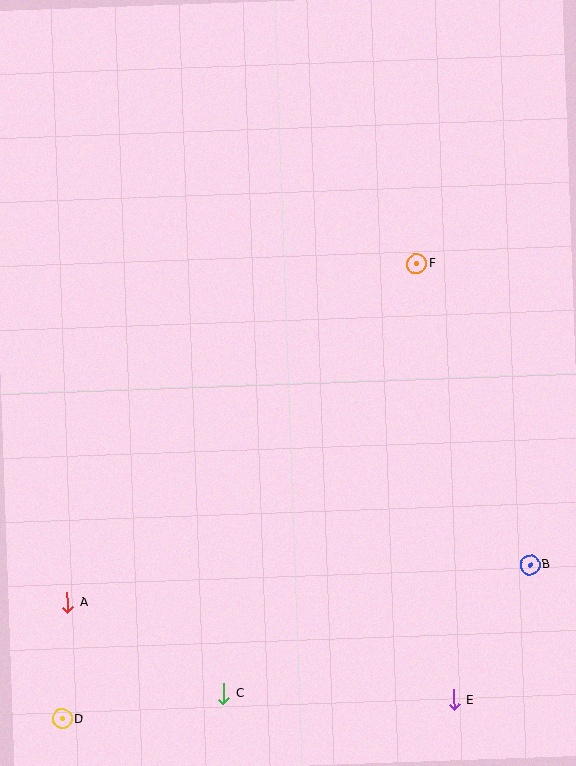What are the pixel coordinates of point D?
Point D is at (62, 719).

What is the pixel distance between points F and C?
The distance between F and C is 471 pixels.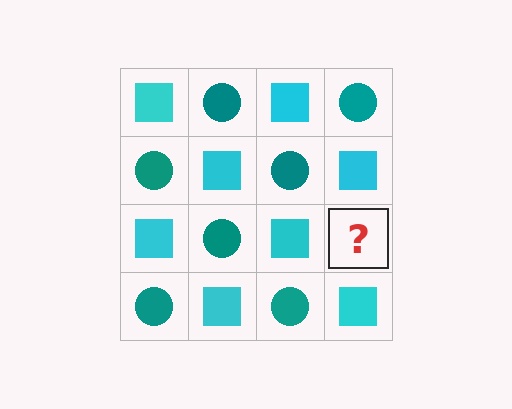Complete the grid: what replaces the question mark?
The question mark should be replaced with a teal circle.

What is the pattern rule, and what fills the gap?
The rule is that it alternates cyan square and teal circle in a checkerboard pattern. The gap should be filled with a teal circle.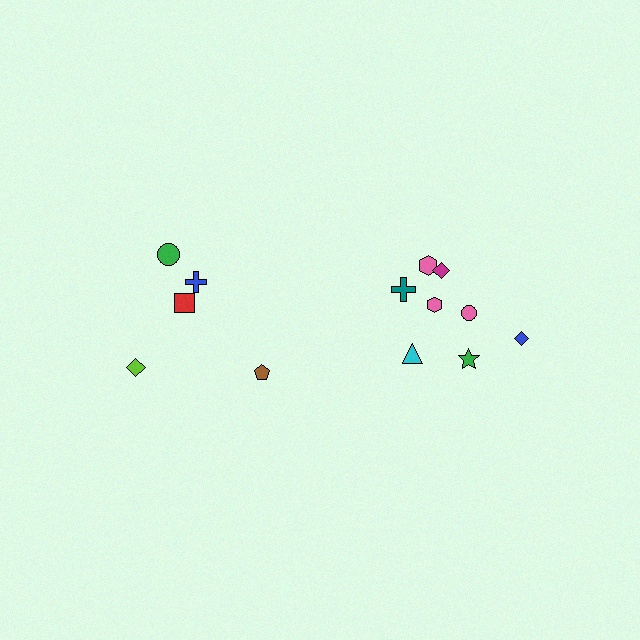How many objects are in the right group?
There are 8 objects.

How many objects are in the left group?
There are 5 objects.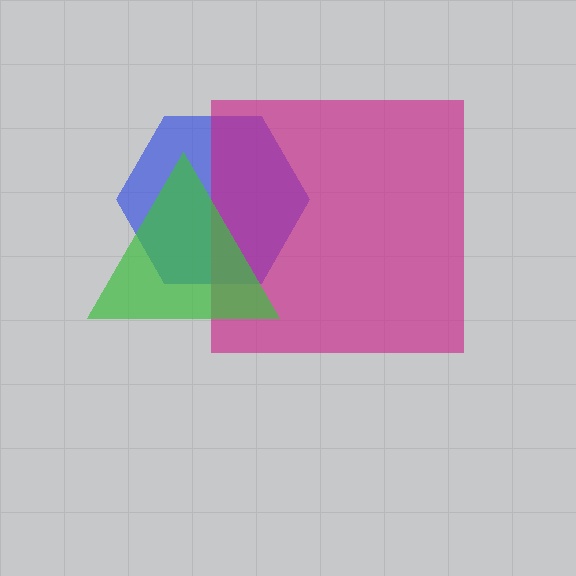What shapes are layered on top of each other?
The layered shapes are: a blue hexagon, a magenta square, a green triangle.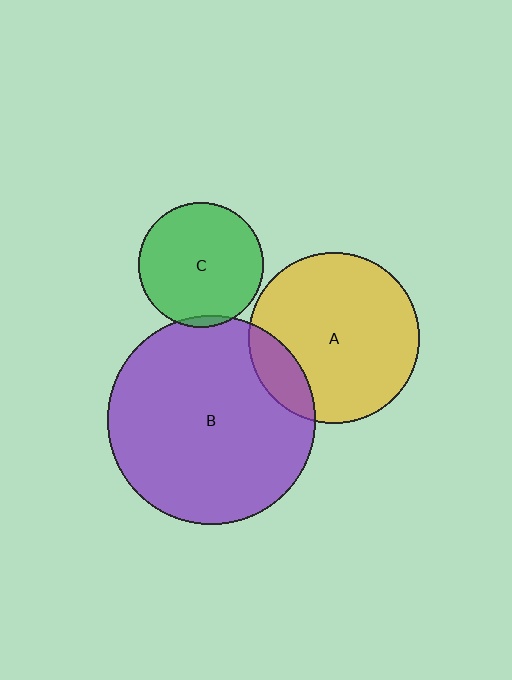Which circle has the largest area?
Circle B (purple).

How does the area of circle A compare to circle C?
Approximately 1.9 times.